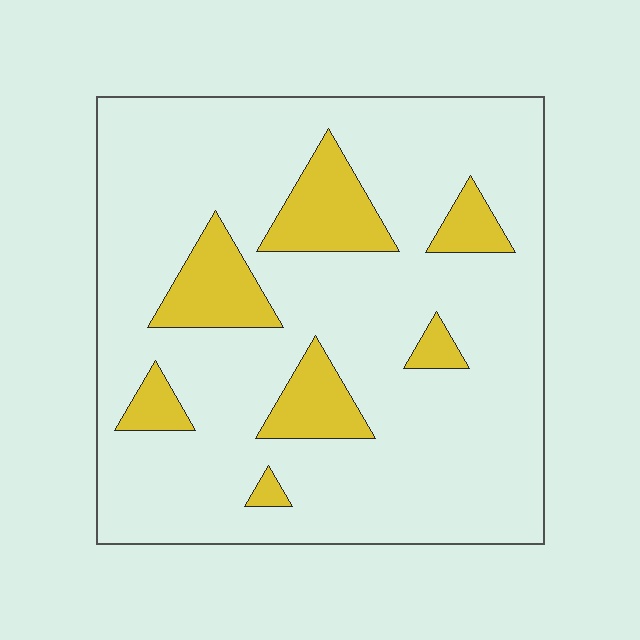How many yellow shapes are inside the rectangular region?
7.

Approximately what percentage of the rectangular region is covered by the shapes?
Approximately 15%.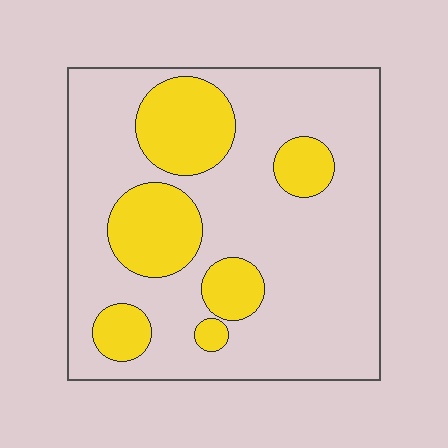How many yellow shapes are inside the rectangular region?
6.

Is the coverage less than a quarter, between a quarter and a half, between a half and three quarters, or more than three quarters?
Between a quarter and a half.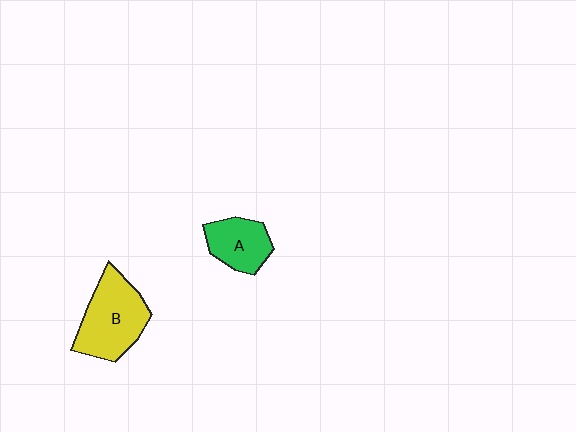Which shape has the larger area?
Shape B (yellow).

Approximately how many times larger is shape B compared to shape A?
Approximately 1.6 times.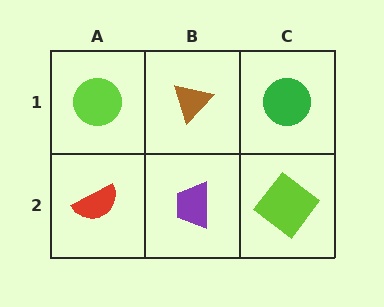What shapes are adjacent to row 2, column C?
A green circle (row 1, column C), a purple trapezoid (row 2, column B).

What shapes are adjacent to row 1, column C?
A lime diamond (row 2, column C), a brown triangle (row 1, column B).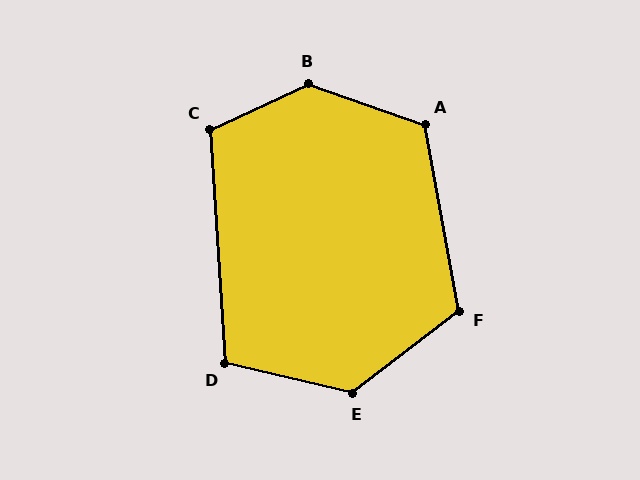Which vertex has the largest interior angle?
B, at approximately 136 degrees.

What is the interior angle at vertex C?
Approximately 111 degrees (obtuse).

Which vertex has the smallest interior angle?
D, at approximately 106 degrees.